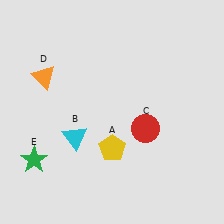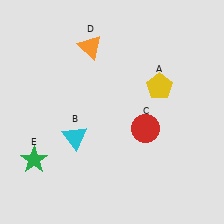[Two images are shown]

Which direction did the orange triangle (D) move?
The orange triangle (D) moved right.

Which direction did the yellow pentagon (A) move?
The yellow pentagon (A) moved up.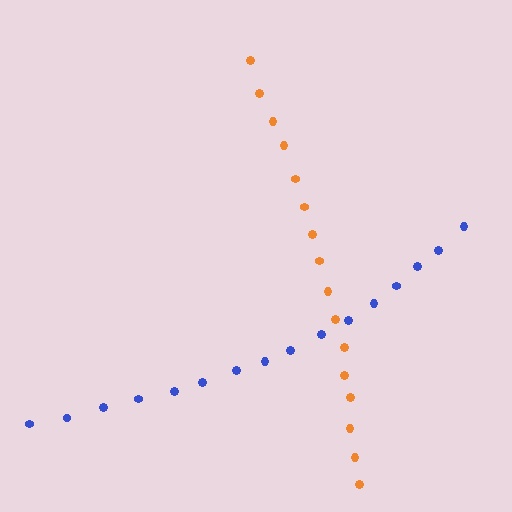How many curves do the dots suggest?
There are 2 distinct paths.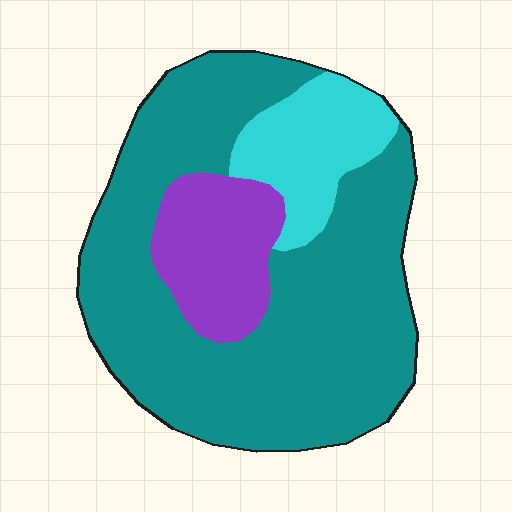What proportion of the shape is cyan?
Cyan covers 15% of the shape.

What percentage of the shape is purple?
Purple covers around 15% of the shape.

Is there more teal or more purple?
Teal.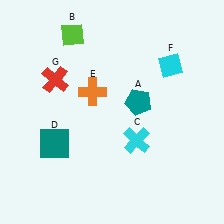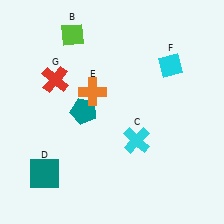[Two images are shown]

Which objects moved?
The objects that moved are: the teal pentagon (A), the teal square (D).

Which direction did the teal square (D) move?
The teal square (D) moved down.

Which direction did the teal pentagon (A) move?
The teal pentagon (A) moved left.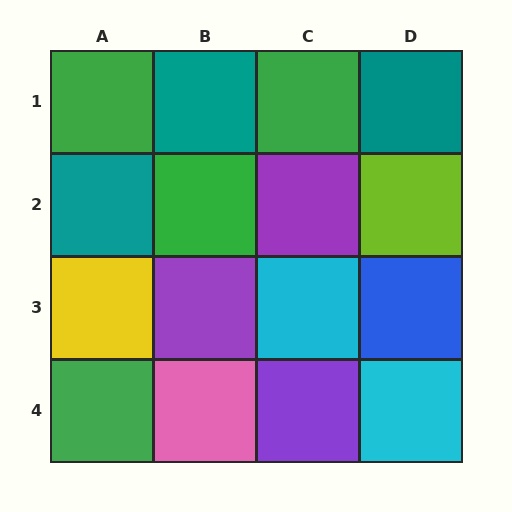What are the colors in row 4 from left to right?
Green, pink, purple, cyan.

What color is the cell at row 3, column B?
Purple.